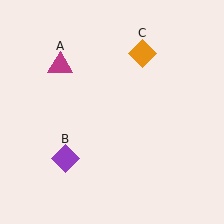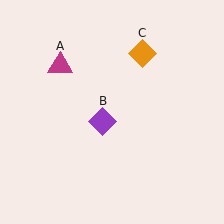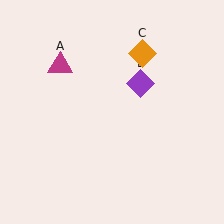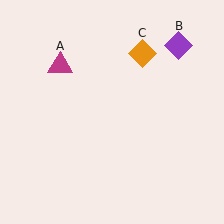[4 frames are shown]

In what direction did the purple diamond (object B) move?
The purple diamond (object B) moved up and to the right.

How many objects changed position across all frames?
1 object changed position: purple diamond (object B).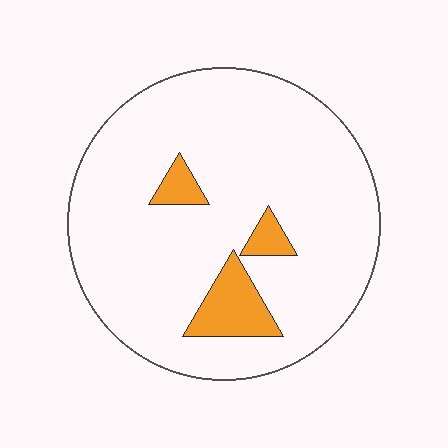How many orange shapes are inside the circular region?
3.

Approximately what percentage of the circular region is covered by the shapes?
Approximately 10%.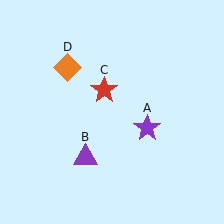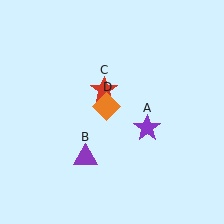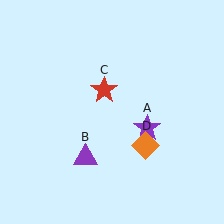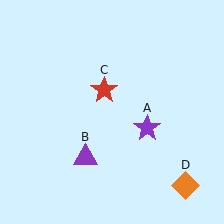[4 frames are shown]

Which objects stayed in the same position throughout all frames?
Purple star (object A) and purple triangle (object B) and red star (object C) remained stationary.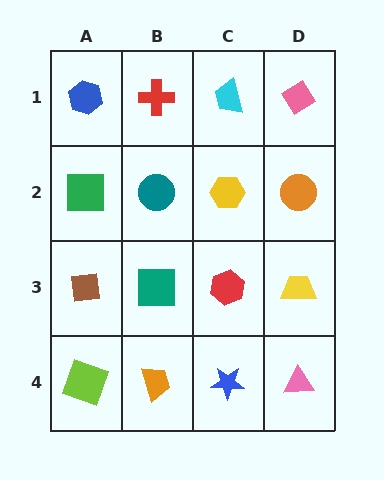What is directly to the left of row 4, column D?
A blue star.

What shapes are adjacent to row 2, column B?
A red cross (row 1, column B), a teal square (row 3, column B), a green square (row 2, column A), a yellow hexagon (row 2, column C).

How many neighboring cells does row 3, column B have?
4.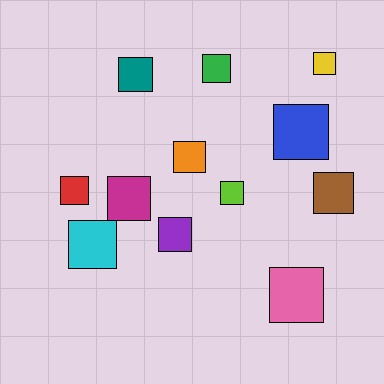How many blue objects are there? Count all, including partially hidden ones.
There is 1 blue object.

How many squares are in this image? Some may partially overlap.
There are 12 squares.